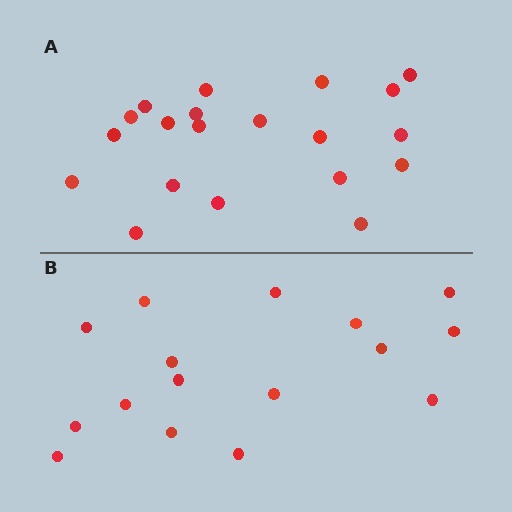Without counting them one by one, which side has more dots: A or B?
Region A (the top region) has more dots.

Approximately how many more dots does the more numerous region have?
Region A has about 4 more dots than region B.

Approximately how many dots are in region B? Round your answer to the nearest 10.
About 20 dots. (The exact count is 16, which rounds to 20.)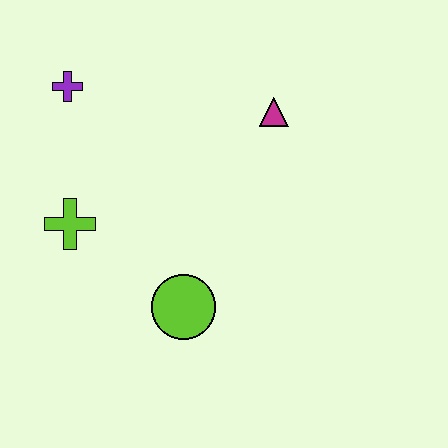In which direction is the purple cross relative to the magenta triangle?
The purple cross is to the left of the magenta triangle.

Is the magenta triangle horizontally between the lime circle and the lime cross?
No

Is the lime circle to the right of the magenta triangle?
No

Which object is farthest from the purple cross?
The lime circle is farthest from the purple cross.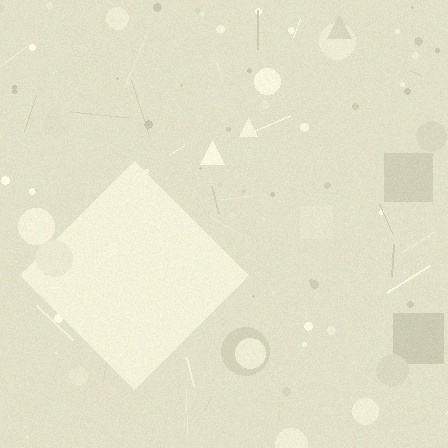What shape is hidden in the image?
A diamond is hidden in the image.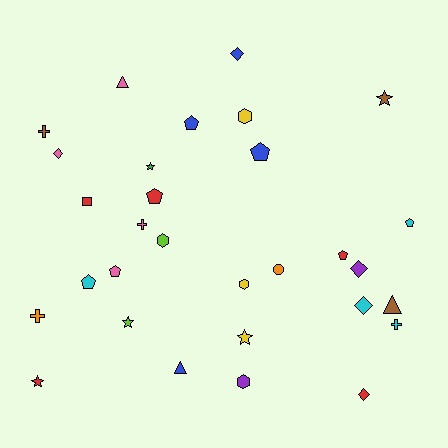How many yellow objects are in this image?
There are 3 yellow objects.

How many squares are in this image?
There is 1 square.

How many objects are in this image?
There are 30 objects.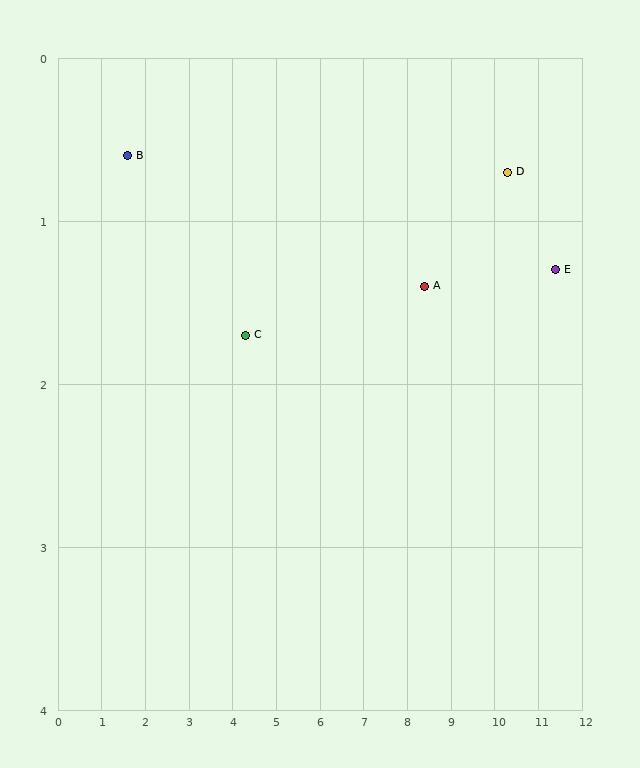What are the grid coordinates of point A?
Point A is at approximately (8.4, 1.4).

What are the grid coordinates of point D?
Point D is at approximately (10.3, 0.7).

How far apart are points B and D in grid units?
Points B and D are about 8.7 grid units apart.